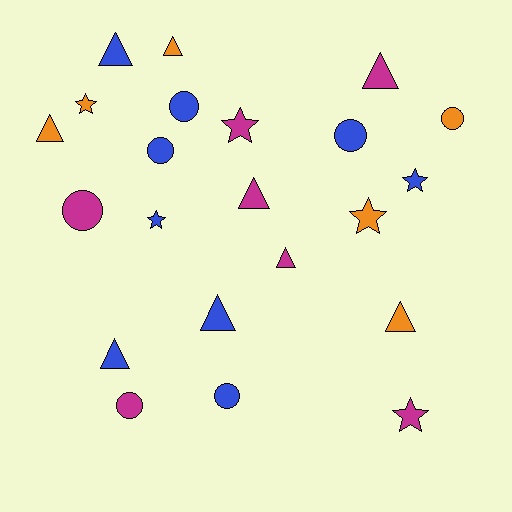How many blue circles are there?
There are 4 blue circles.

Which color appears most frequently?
Blue, with 9 objects.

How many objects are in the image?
There are 22 objects.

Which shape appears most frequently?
Triangle, with 9 objects.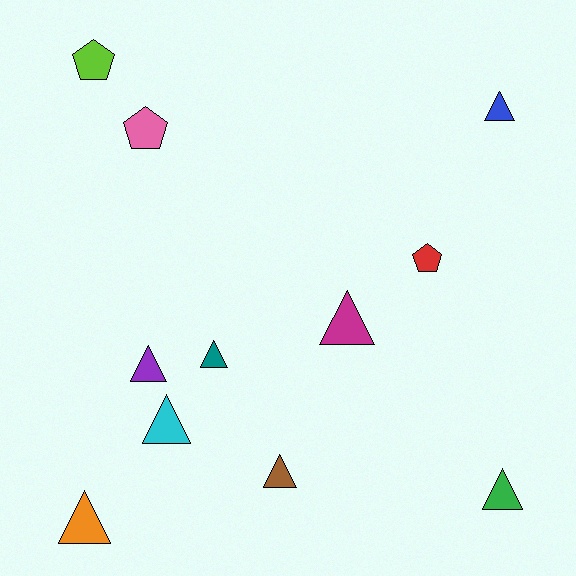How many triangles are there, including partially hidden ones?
There are 8 triangles.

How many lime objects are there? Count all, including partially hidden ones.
There is 1 lime object.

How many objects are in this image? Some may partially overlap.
There are 11 objects.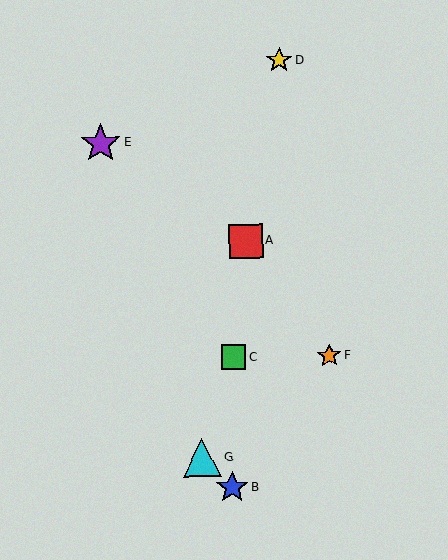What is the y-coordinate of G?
Object G is at y≈458.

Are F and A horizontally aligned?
No, F is at y≈356 and A is at y≈241.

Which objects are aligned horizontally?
Objects C, F are aligned horizontally.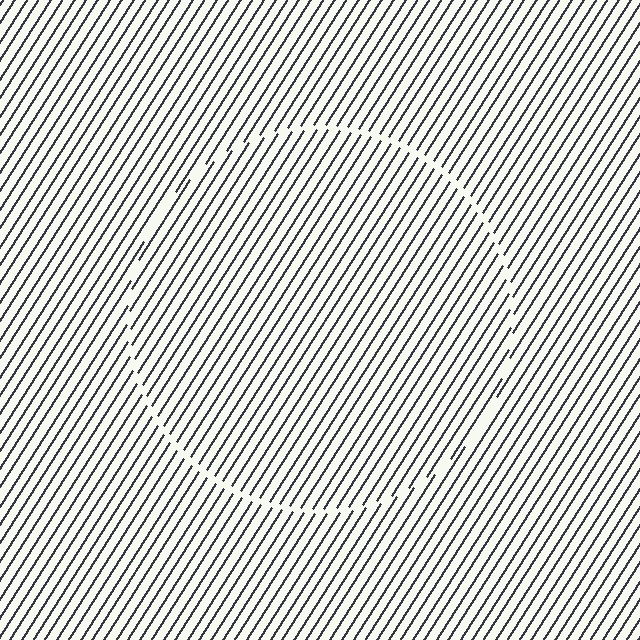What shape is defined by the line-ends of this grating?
An illusory circle. The interior of the shape contains the same grating, shifted by half a period — the contour is defined by the phase discontinuity where line-ends from the inner and outer gratings abut.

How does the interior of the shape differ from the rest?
The interior of the shape contains the same grating, shifted by half a period — the contour is defined by the phase discontinuity where line-ends from the inner and outer gratings abut.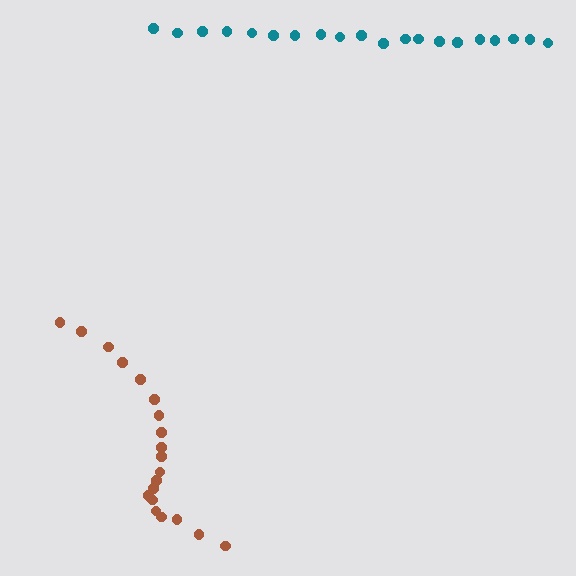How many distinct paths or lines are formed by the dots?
There are 2 distinct paths.